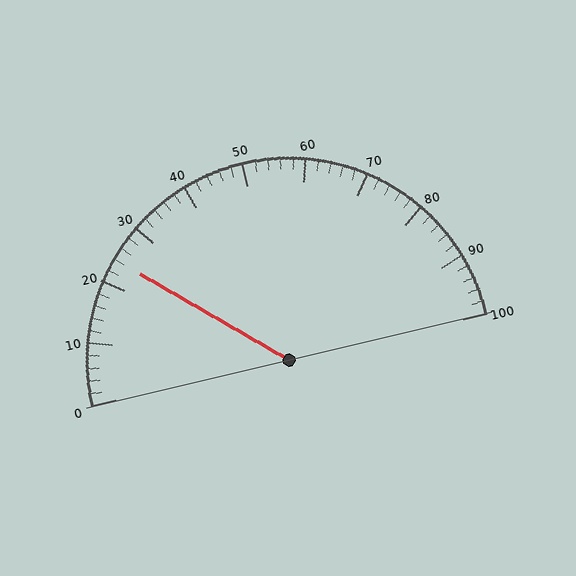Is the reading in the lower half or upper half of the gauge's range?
The reading is in the lower half of the range (0 to 100).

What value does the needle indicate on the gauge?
The needle indicates approximately 24.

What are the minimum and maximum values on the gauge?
The gauge ranges from 0 to 100.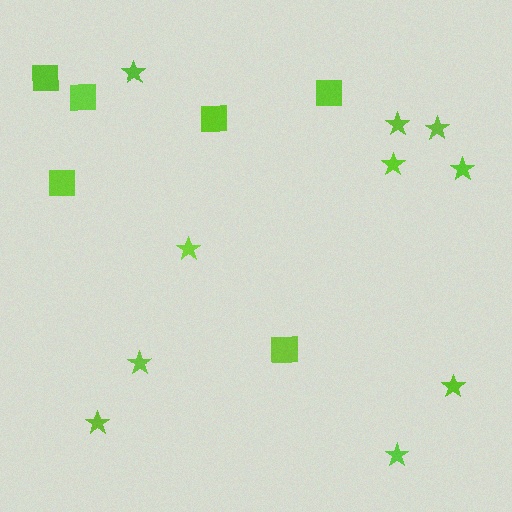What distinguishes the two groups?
There are 2 groups: one group of stars (10) and one group of squares (6).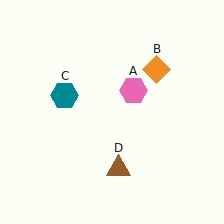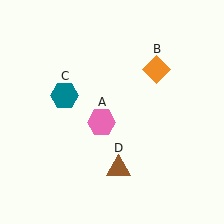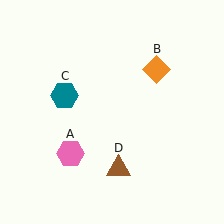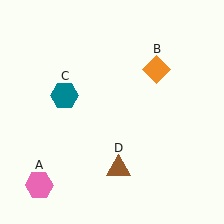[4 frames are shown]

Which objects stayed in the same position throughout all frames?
Orange diamond (object B) and teal hexagon (object C) and brown triangle (object D) remained stationary.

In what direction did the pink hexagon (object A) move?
The pink hexagon (object A) moved down and to the left.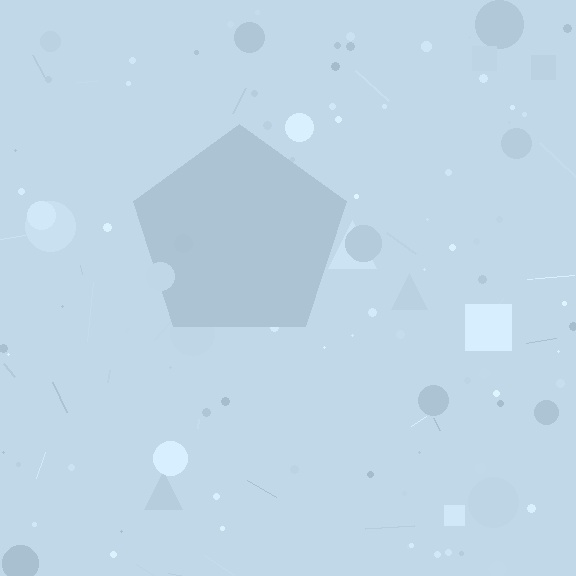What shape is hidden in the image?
A pentagon is hidden in the image.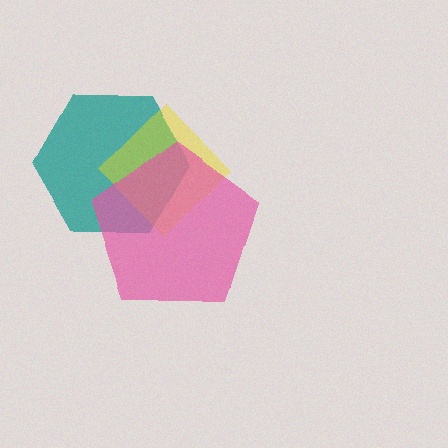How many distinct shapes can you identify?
There are 3 distinct shapes: a teal hexagon, a yellow diamond, a pink pentagon.